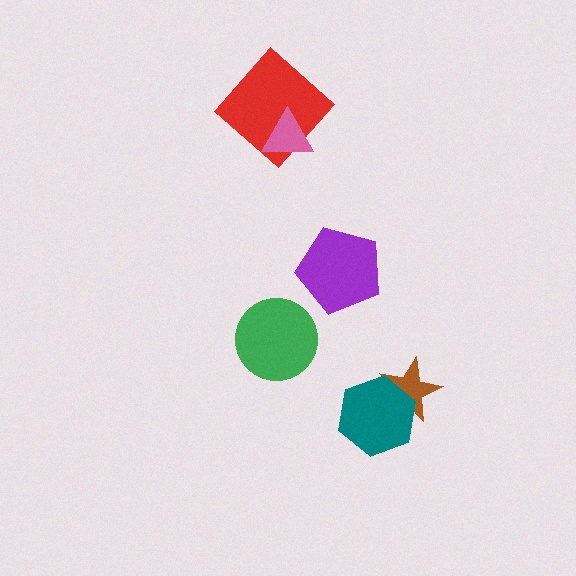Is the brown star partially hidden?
Yes, it is partially covered by another shape.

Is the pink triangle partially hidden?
No, no other shape covers it.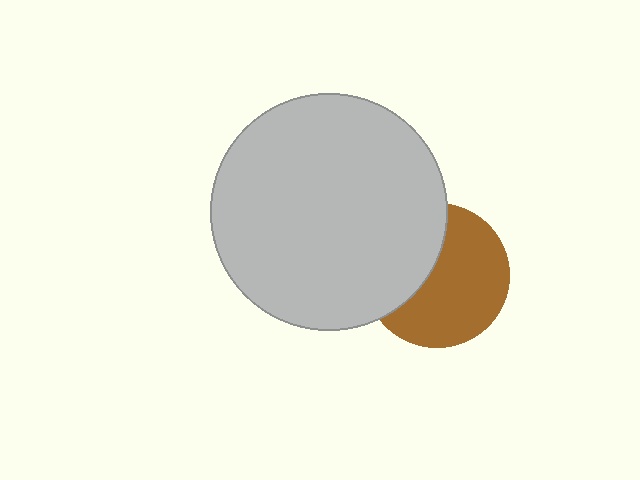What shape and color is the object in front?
The object in front is a light gray circle.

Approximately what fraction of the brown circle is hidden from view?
Roughly 38% of the brown circle is hidden behind the light gray circle.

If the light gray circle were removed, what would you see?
You would see the complete brown circle.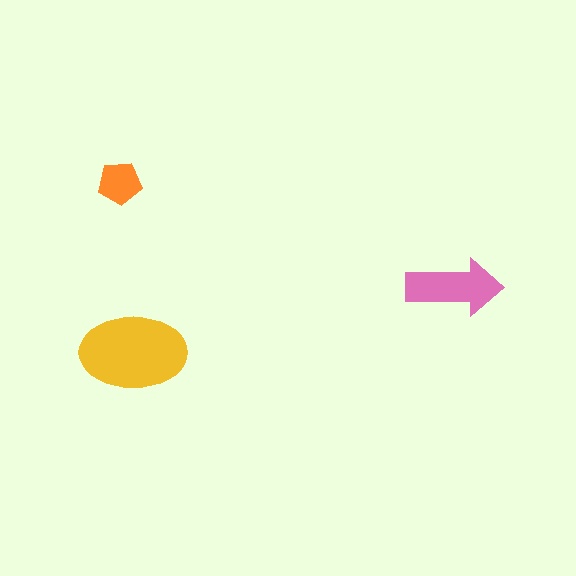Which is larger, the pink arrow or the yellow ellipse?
The yellow ellipse.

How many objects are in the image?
There are 3 objects in the image.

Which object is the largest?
The yellow ellipse.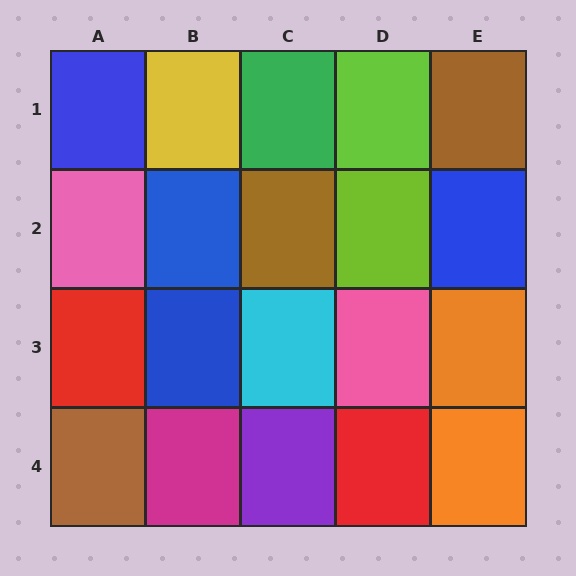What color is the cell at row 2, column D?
Lime.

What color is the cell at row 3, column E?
Orange.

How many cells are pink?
2 cells are pink.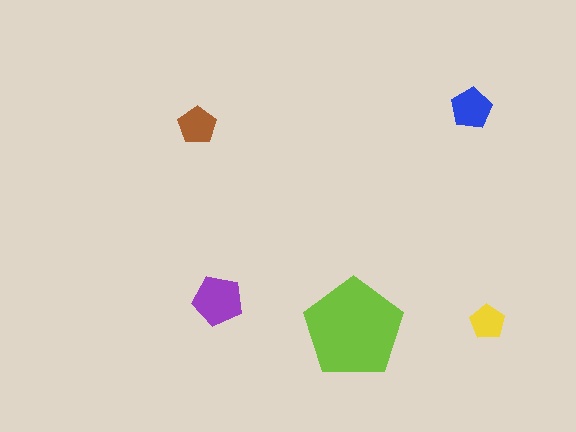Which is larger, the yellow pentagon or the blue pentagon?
The blue one.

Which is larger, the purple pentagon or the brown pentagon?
The purple one.